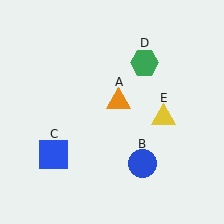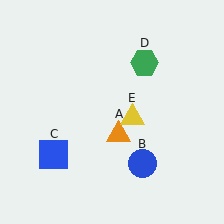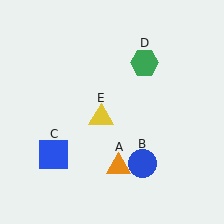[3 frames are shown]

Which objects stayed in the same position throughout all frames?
Blue circle (object B) and blue square (object C) and green hexagon (object D) remained stationary.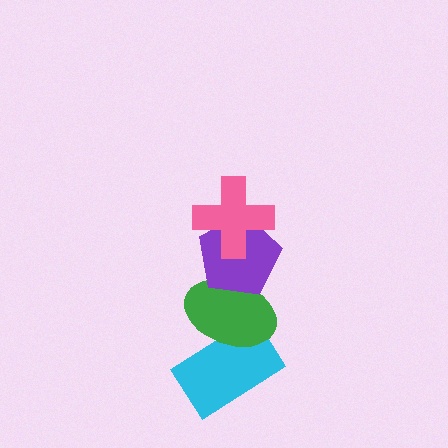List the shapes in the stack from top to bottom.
From top to bottom: the pink cross, the purple pentagon, the green ellipse, the cyan rectangle.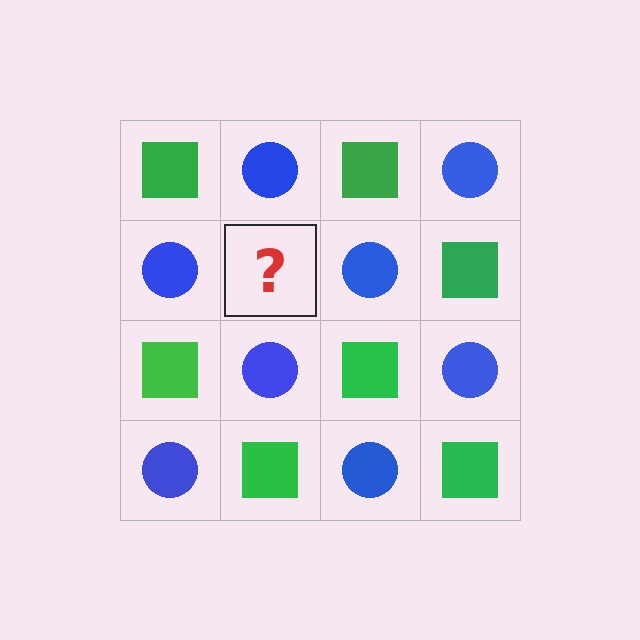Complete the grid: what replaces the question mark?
The question mark should be replaced with a green square.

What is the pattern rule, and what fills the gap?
The rule is that it alternates green square and blue circle in a checkerboard pattern. The gap should be filled with a green square.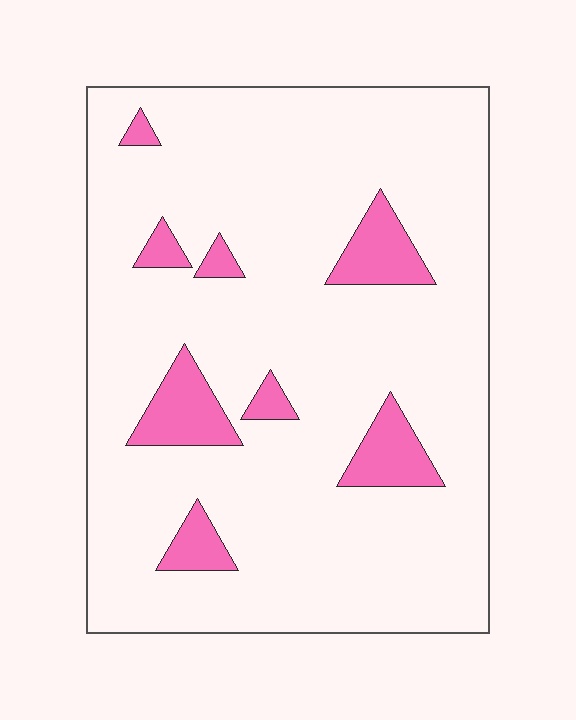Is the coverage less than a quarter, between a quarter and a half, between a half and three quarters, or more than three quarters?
Less than a quarter.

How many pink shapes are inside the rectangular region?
8.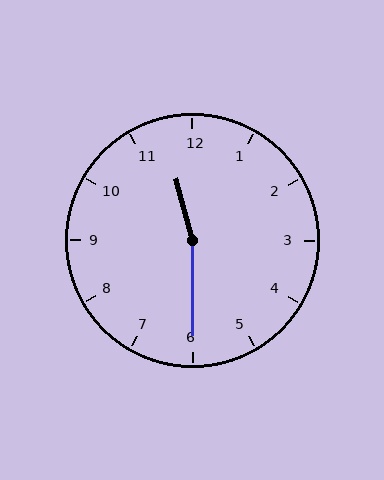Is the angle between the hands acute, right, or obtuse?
It is obtuse.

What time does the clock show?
11:30.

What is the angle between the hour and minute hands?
Approximately 165 degrees.